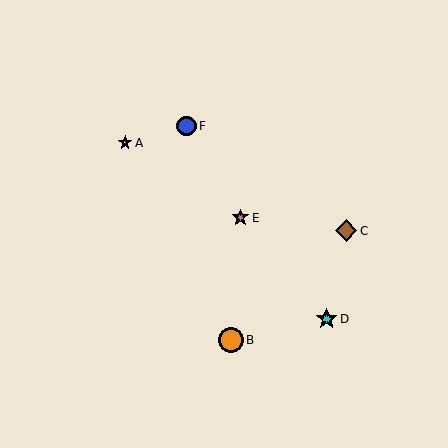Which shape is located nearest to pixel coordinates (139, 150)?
The pink star (labeled A) at (125, 143) is nearest to that location.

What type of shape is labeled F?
Shape F is a blue circle.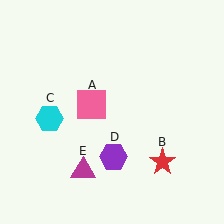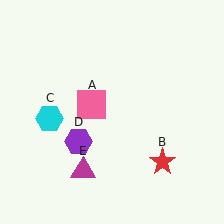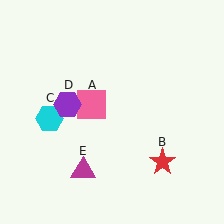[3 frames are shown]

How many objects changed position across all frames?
1 object changed position: purple hexagon (object D).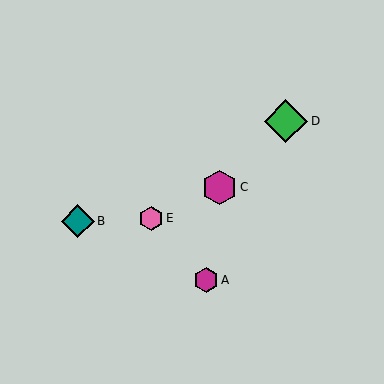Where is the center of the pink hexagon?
The center of the pink hexagon is at (151, 218).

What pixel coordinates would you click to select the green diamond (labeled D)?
Click at (286, 121) to select the green diamond D.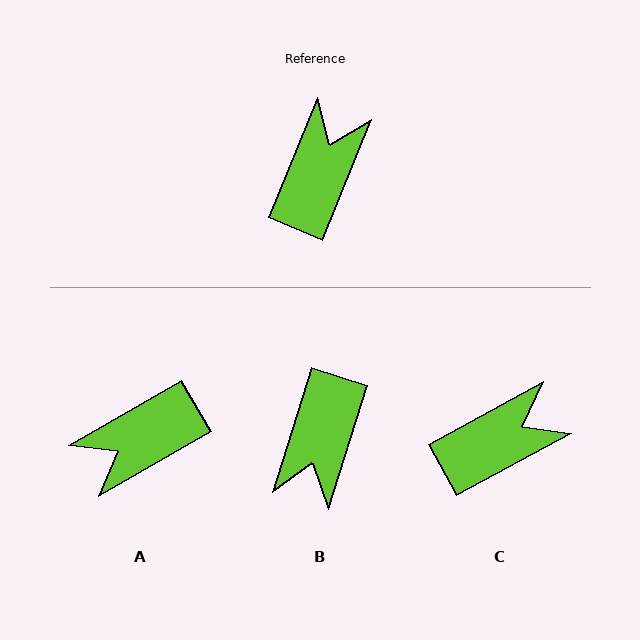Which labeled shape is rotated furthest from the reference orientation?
B, about 175 degrees away.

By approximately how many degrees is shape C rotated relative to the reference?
Approximately 39 degrees clockwise.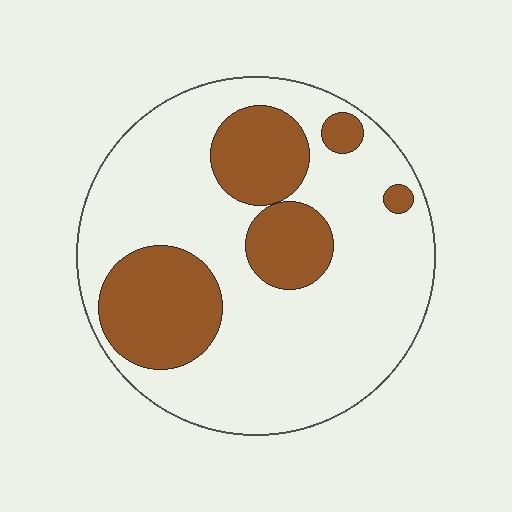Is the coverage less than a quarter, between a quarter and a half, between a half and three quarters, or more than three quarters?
Between a quarter and a half.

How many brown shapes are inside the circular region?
5.